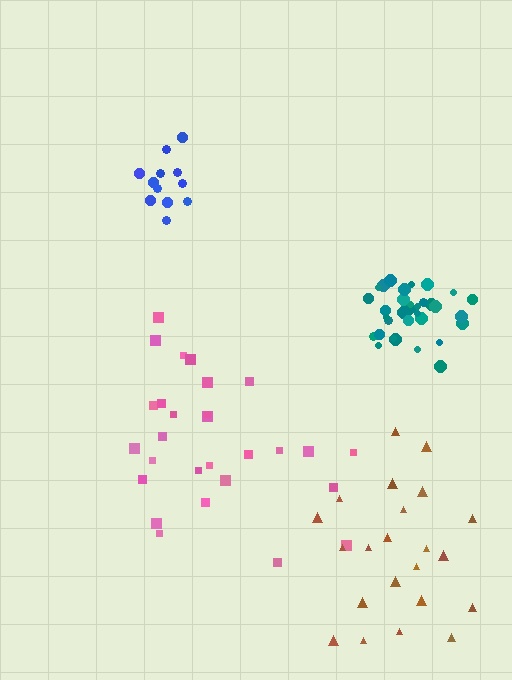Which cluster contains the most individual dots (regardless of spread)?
Teal (33).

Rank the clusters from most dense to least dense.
teal, blue, brown, pink.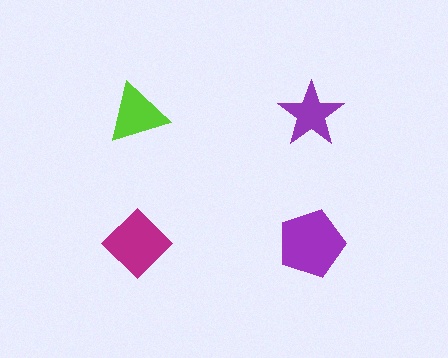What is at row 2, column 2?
A purple pentagon.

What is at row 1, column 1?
A lime triangle.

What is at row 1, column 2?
A purple star.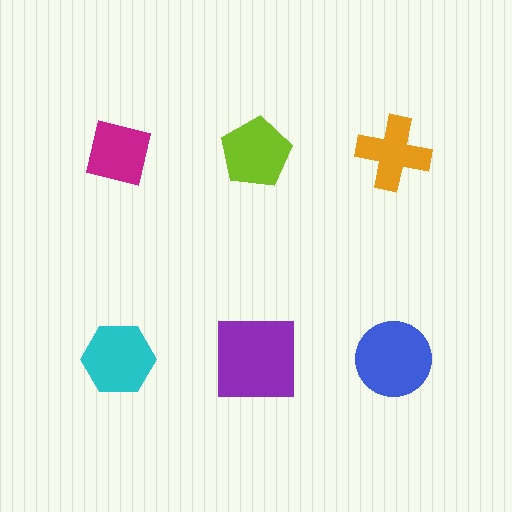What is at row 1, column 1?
A magenta square.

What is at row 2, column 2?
A purple square.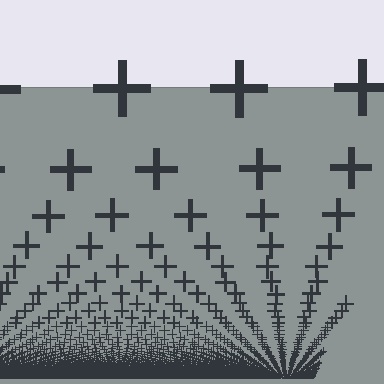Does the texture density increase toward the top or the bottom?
Density increases toward the bottom.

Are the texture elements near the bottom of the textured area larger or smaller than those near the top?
Smaller. The gradient is inverted — elements near the bottom are smaller and denser.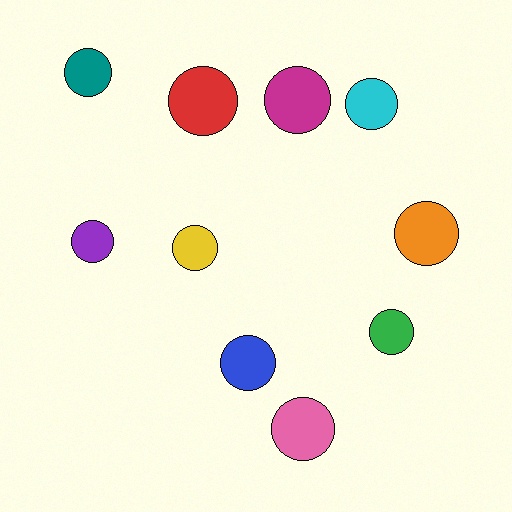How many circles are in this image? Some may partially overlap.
There are 10 circles.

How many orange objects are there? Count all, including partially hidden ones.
There is 1 orange object.